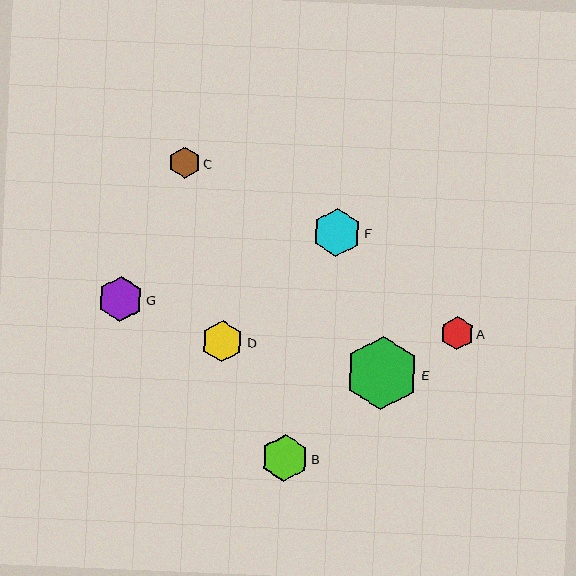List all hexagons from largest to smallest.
From largest to smallest: E, F, B, G, D, A, C.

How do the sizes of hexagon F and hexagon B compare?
Hexagon F and hexagon B are approximately the same size.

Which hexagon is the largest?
Hexagon E is the largest with a size of approximately 73 pixels.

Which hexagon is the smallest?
Hexagon C is the smallest with a size of approximately 31 pixels.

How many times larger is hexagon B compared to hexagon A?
Hexagon B is approximately 1.4 times the size of hexagon A.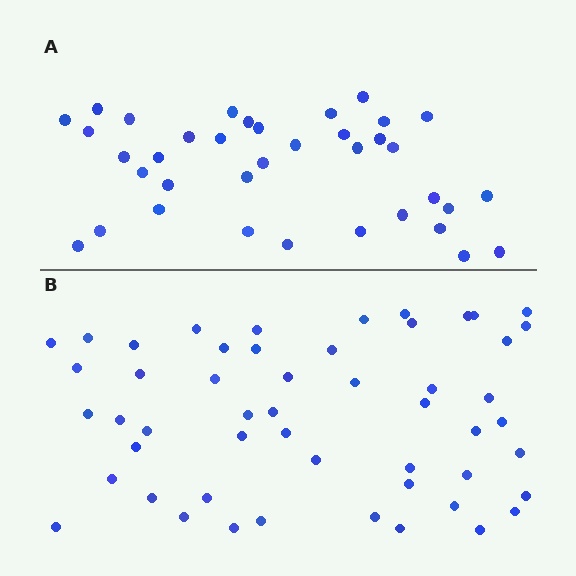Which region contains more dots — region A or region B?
Region B (the bottom region) has more dots.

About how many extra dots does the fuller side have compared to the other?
Region B has approximately 15 more dots than region A.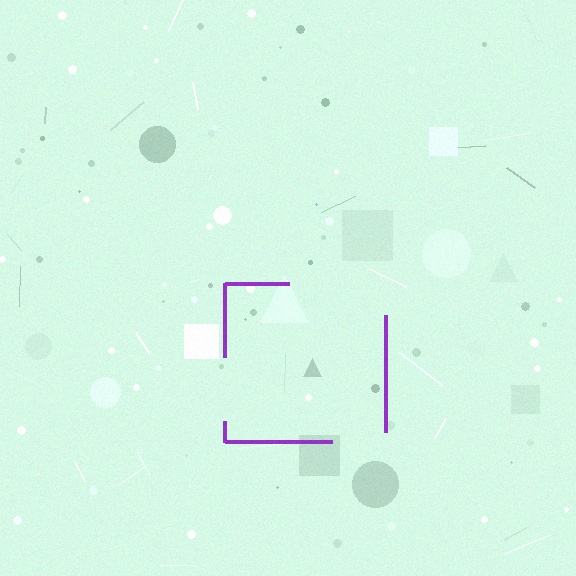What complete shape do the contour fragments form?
The contour fragments form a square.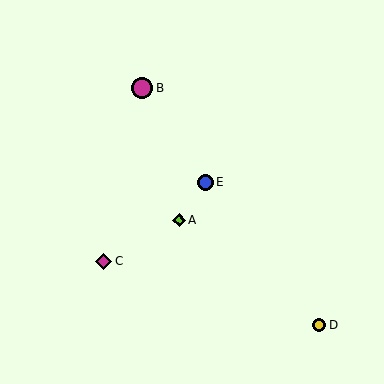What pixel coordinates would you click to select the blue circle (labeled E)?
Click at (205, 182) to select the blue circle E.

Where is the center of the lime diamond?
The center of the lime diamond is at (179, 220).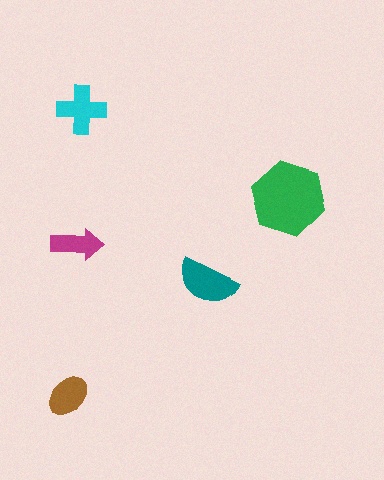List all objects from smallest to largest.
The magenta arrow, the brown ellipse, the cyan cross, the teal semicircle, the green hexagon.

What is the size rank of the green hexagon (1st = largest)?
1st.